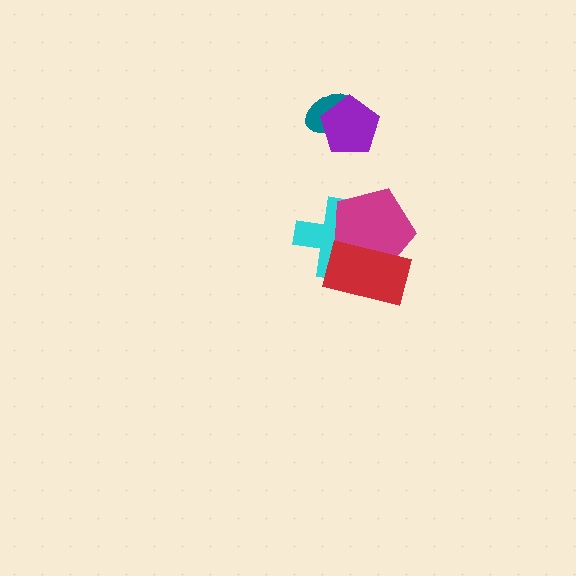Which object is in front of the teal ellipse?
The purple pentagon is in front of the teal ellipse.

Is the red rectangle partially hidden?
No, no other shape covers it.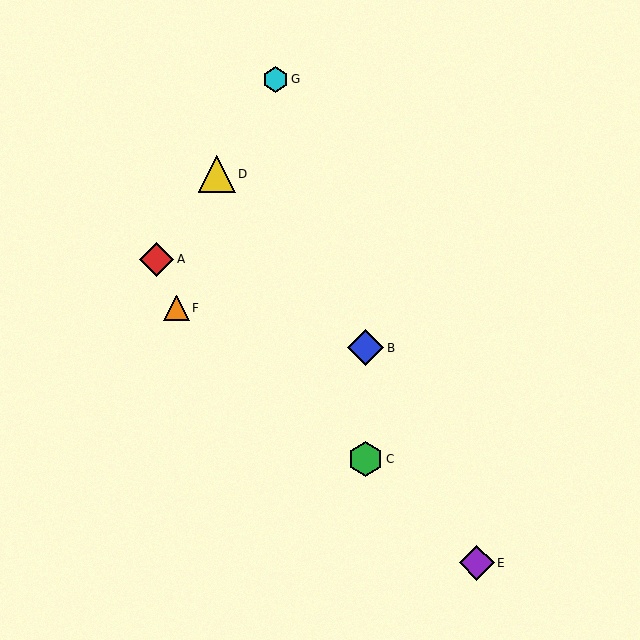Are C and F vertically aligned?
No, C is at x≈366 and F is at x≈177.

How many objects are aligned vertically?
2 objects (B, C) are aligned vertically.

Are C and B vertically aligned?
Yes, both are at x≈366.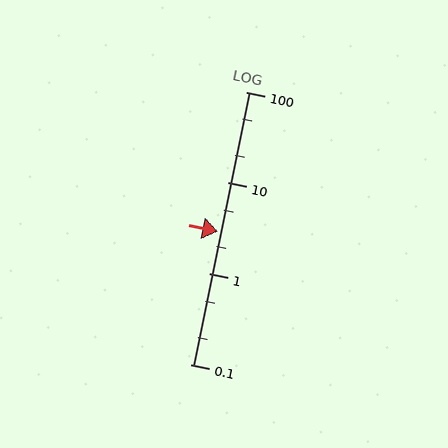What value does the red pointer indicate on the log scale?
The pointer indicates approximately 2.9.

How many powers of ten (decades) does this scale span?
The scale spans 3 decades, from 0.1 to 100.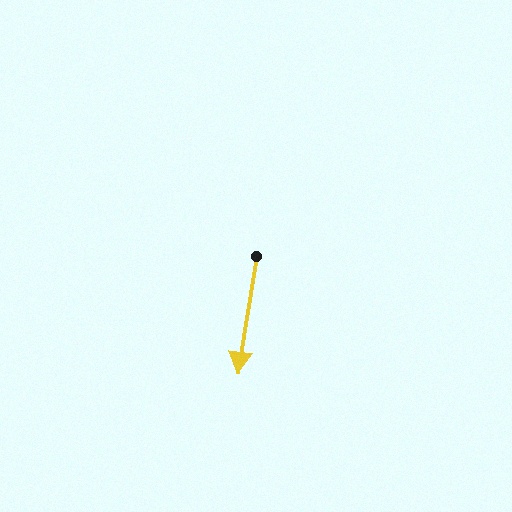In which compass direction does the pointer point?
South.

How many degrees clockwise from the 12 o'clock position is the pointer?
Approximately 189 degrees.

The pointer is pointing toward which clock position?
Roughly 6 o'clock.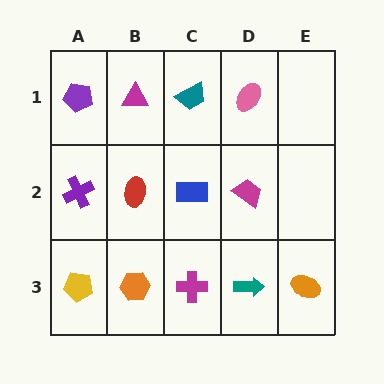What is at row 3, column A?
A yellow pentagon.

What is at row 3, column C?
A magenta cross.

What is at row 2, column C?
A blue rectangle.